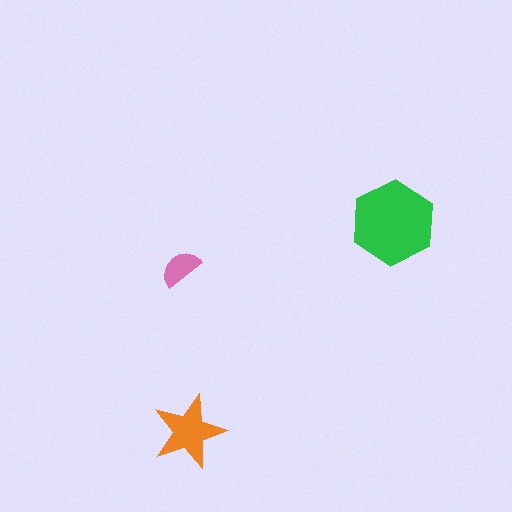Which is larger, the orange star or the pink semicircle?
The orange star.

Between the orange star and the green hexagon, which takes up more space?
The green hexagon.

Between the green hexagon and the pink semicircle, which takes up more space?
The green hexagon.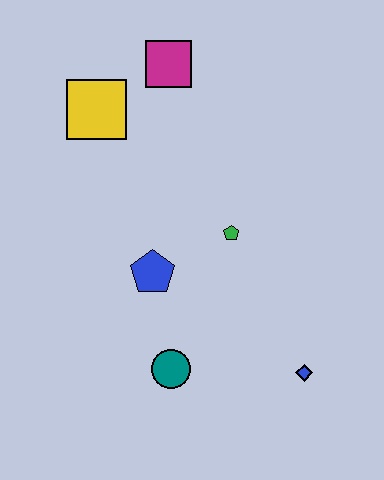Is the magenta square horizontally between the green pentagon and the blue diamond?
No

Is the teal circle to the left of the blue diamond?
Yes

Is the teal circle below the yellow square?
Yes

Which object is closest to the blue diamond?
The teal circle is closest to the blue diamond.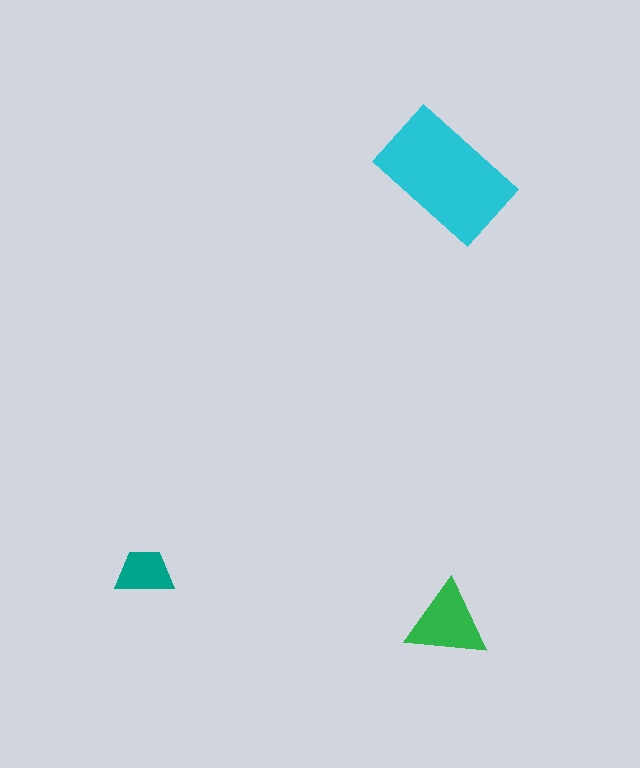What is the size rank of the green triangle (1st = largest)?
2nd.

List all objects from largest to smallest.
The cyan rectangle, the green triangle, the teal trapezoid.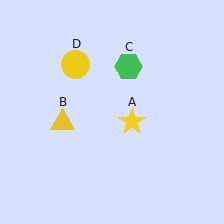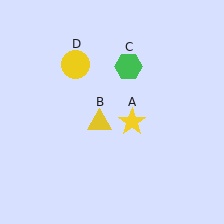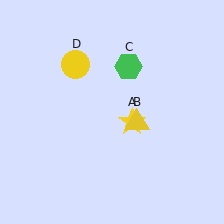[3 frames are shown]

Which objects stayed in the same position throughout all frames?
Yellow star (object A) and green hexagon (object C) and yellow circle (object D) remained stationary.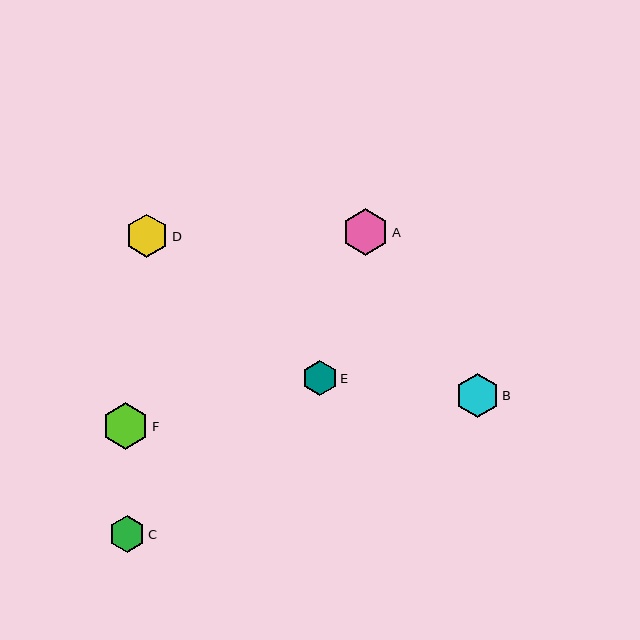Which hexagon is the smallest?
Hexagon E is the smallest with a size of approximately 35 pixels.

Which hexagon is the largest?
Hexagon F is the largest with a size of approximately 47 pixels.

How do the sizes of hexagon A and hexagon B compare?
Hexagon A and hexagon B are approximately the same size.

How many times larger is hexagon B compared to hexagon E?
Hexagon B is approximately 1.2 times the size of hexagon E.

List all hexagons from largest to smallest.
From largest to smallest: F, A, B, D, C, E.